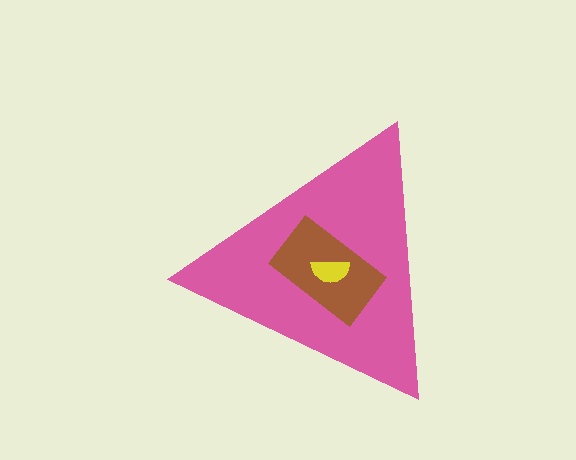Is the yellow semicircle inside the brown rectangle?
Yes.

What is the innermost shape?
The yellow semicircle.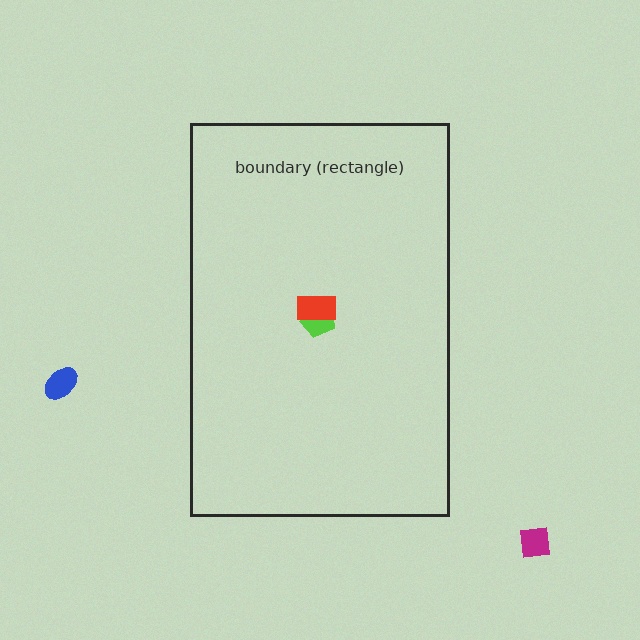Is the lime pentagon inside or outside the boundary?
Inside.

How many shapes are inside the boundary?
2 inside, 2 outside.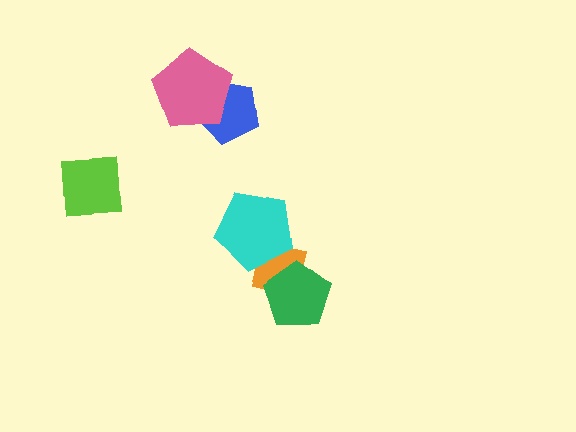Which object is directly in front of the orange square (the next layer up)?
The green pentagon is directly in front of the orange square.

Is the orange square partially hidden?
Yes, it is partially covered by another shape.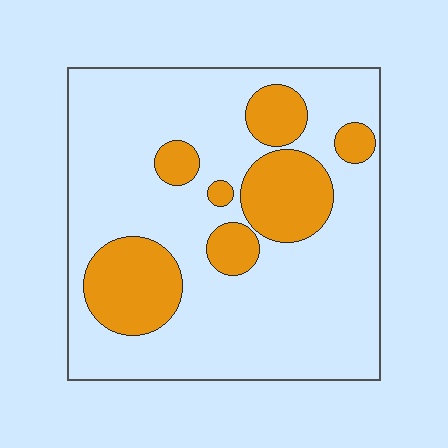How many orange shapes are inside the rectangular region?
7.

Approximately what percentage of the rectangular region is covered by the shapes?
Approximately 25%.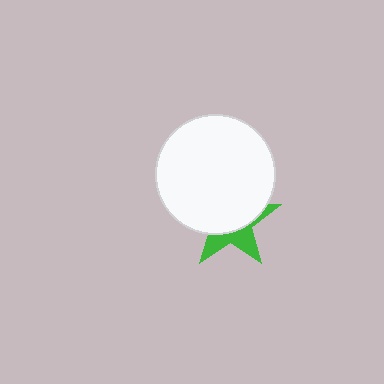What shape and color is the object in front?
The object in front is a white circle.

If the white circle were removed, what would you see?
You would see the complete green star.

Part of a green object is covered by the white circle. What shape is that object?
It is a star.